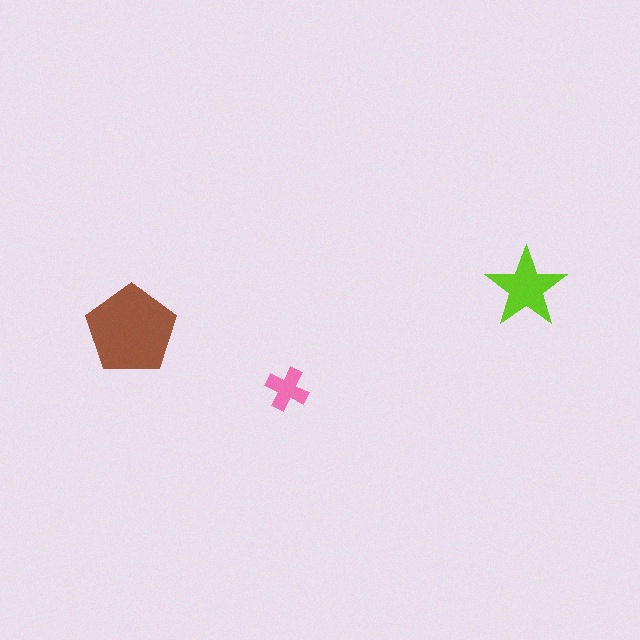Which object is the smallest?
The pink cross.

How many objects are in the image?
There are 3 objects in the image.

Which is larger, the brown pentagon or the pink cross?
The brown pentagon.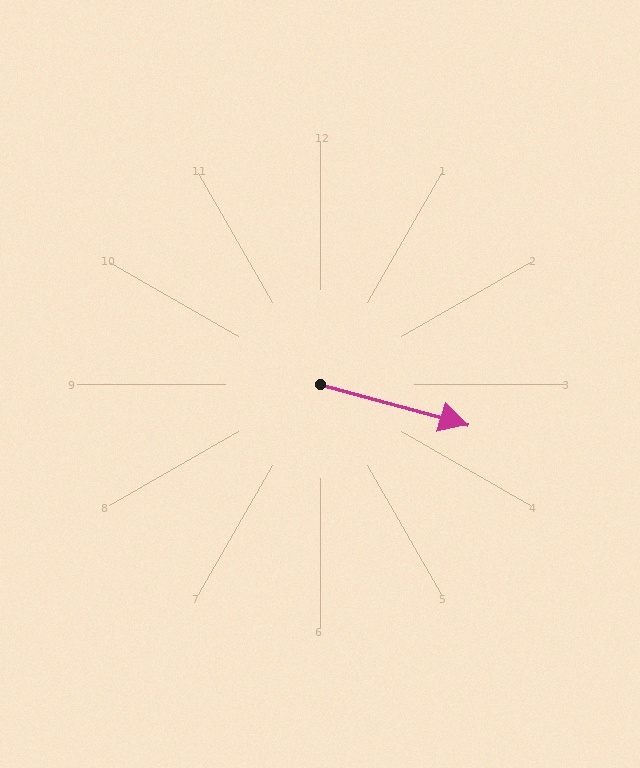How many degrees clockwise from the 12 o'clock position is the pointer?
Approximately 105 degrees.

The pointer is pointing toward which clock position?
Roughly 4 o'clock.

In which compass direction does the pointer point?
East.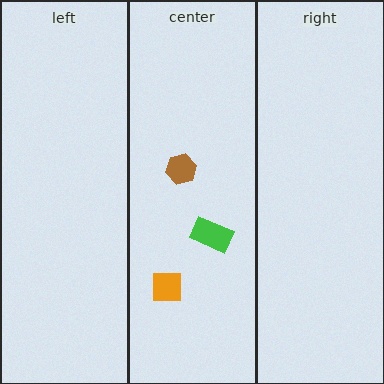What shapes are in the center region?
The green rectangle, the brown hexagon, the orange square.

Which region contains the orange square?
The center region.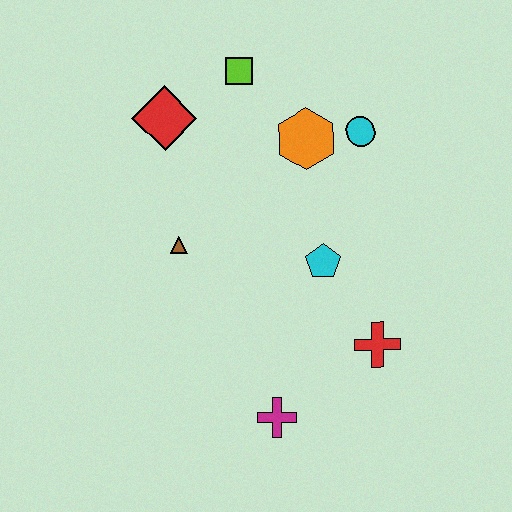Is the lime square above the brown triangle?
Yes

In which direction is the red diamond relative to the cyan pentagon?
The red diamond is to the left of the cyan pentagon.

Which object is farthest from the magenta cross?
The lime square is farthest from the magenta cross.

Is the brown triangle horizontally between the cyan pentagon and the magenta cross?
No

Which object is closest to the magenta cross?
The red cross is closest to the magenta cross.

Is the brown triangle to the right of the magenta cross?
No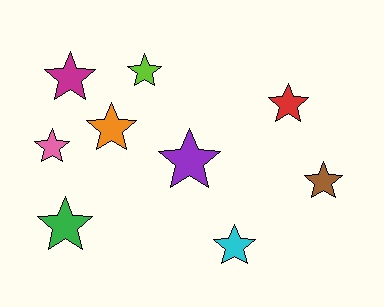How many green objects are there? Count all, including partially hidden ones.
There is 1 green object.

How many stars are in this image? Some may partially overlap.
There are 9 stars.